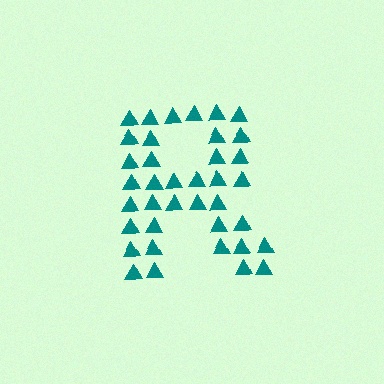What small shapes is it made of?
It is made of small triangles.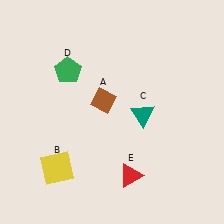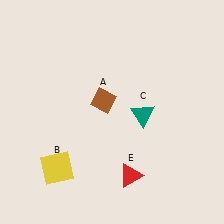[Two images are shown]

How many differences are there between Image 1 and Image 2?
There is 1 difference between the two images.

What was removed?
The green pentagon (D) was removed in Image 2.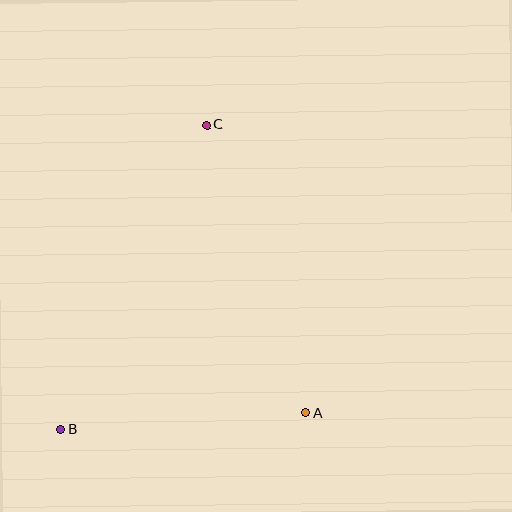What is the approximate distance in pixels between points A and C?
The distance between A and C is approximately 305 pixels.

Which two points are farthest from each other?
Points B and C are farthest from each other.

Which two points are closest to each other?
Points A and B are closest to each other.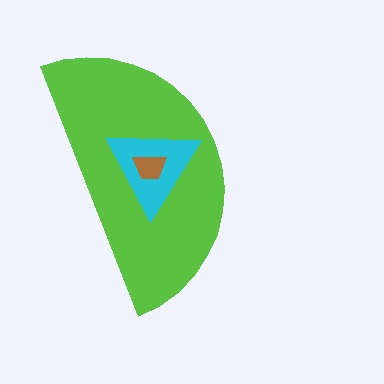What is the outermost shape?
The lime semicircle.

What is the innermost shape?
The brown trapezoid.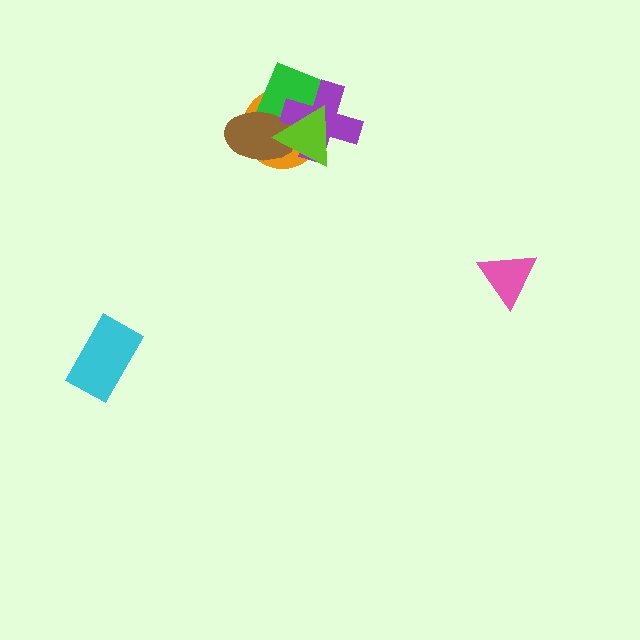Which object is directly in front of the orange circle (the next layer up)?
The green square is directly in front of the orange circle.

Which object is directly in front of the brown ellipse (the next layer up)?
The purple cross is directly in front of the brown ellipse.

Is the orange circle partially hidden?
Yes, it is partially covered by another shape.